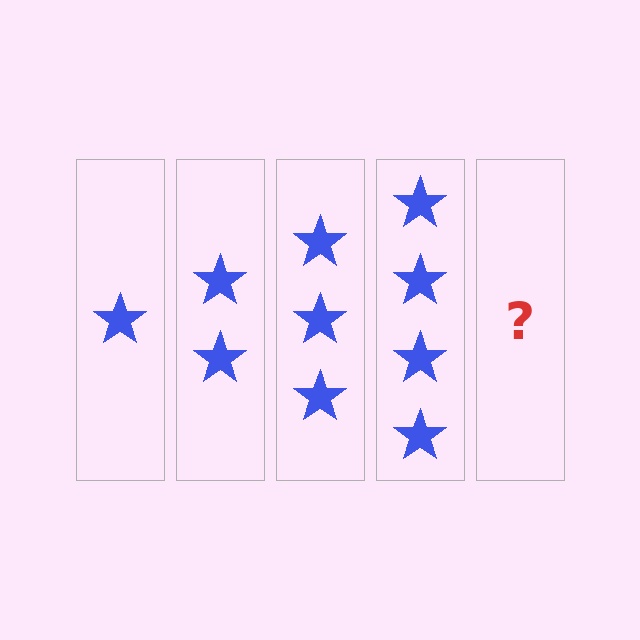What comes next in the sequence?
The next element should be 5 stars.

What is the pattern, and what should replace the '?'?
The pattern is that each step adds one more star. The '?' should be 5 stars.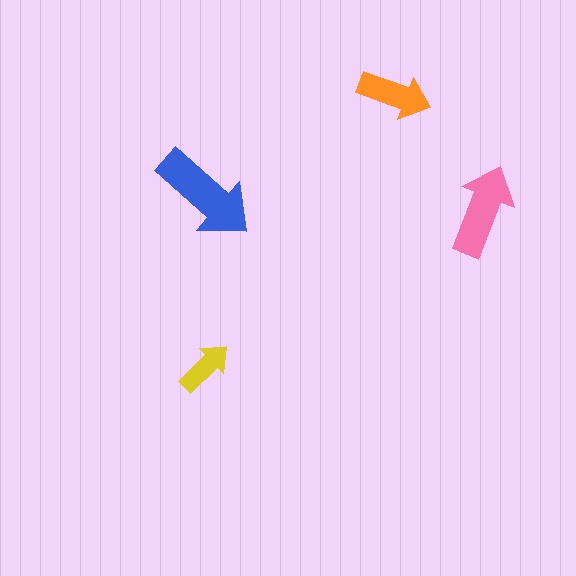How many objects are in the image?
There are 4 objects in the image.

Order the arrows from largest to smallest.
the blue one, the pink one, the orange one, the yellow one.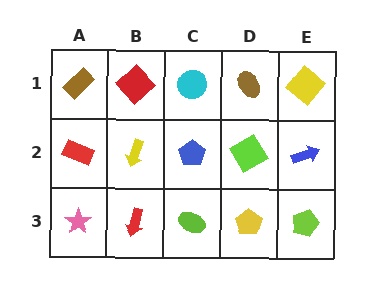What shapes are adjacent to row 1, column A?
A red rectangle (row 2, column A), a red diamond (row 1, column B).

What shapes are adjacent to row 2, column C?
A cyan circle (row 1, column C), a lime ellipse (row 3, column C), a yellow arrow (row 2, column B), a lime diamond (row 2, column D).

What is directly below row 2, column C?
A lime ellipse.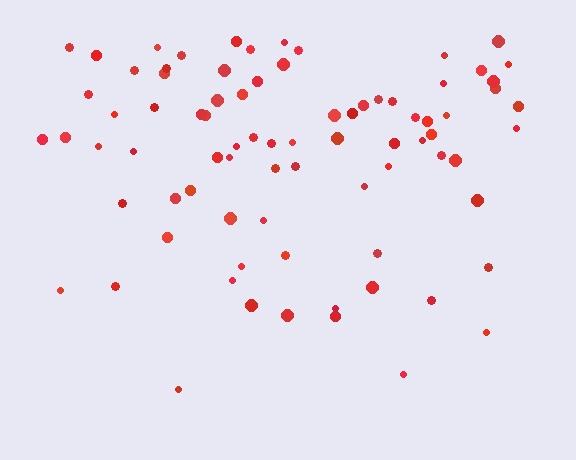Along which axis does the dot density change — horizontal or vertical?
Vertical.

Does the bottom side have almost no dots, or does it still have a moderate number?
Still a moderate number, just noticeably fewer than the top.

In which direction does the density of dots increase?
From bottom to top, with the top side densest.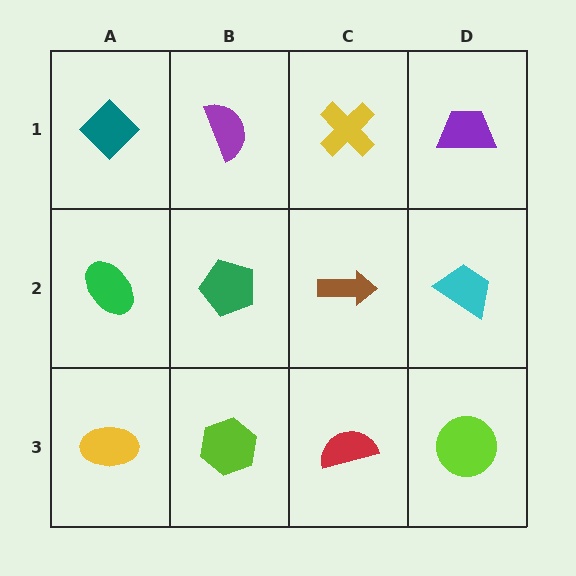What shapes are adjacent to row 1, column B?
A green pentagon (row 2, column B), a teal diamond (row 1, column A), a yellow cross (row 1, column C).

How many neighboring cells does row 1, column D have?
2.